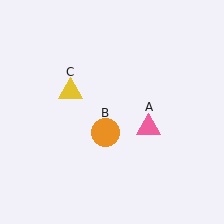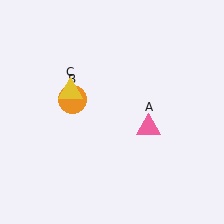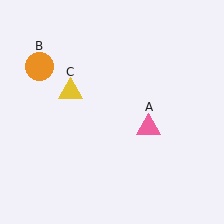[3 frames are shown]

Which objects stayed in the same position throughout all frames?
Pink triangle (object A) and yellow triangle (object C) remained stationary.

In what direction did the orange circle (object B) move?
The orange circle (object B) moved up and to the left.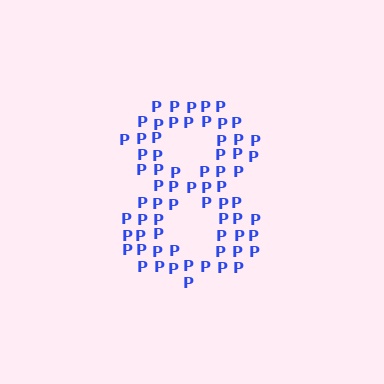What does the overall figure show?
The overall figure shows the digit 8.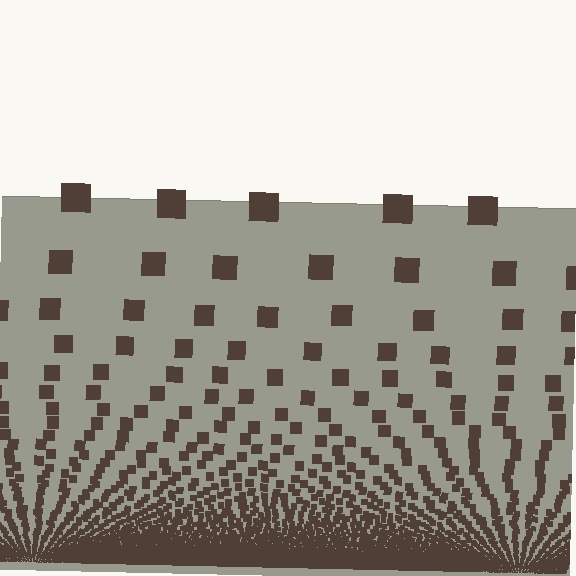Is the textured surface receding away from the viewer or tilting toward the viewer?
The surface appears to tilt toward the viewer. Texture elements get larger and sparser toward the top.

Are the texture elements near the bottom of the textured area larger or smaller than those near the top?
Smaller. The gradient is inverted — elements near the bottom are smaller and denser.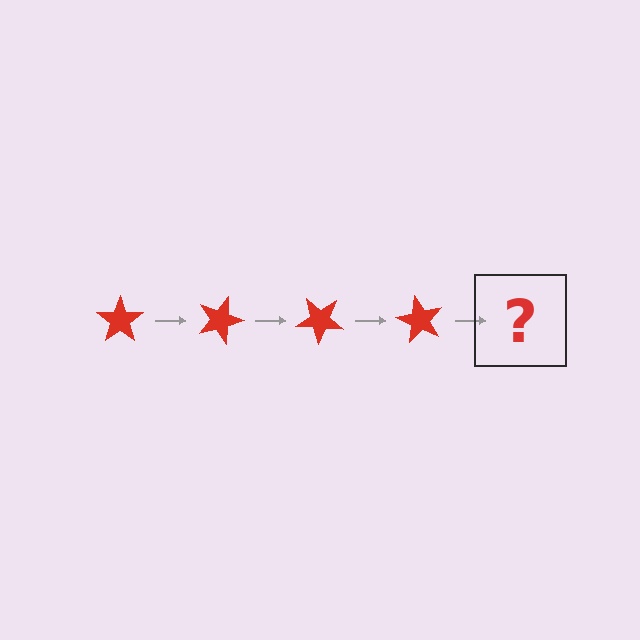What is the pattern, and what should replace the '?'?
The pattern is that the star rotates 20 degrees each step. The '?' should be a red star rotated 80 degrees.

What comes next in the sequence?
The next element should be a red star rotated 80 degrees.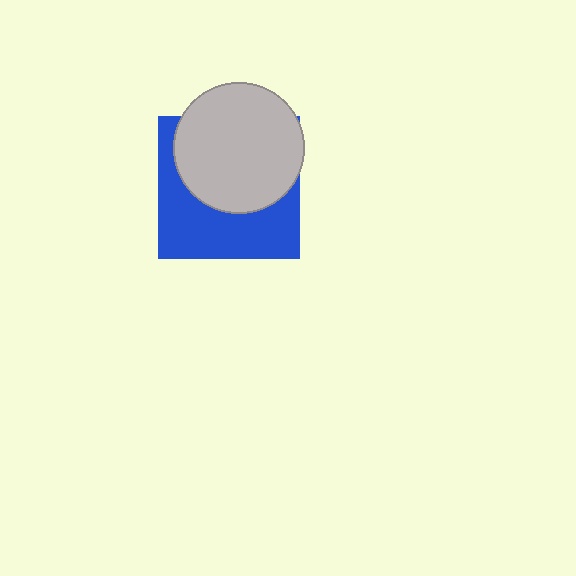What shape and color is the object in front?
The object in front is a light gray circle.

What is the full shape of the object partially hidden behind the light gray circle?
The partially hidden object is a blue square.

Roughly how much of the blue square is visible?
About half of it is visible (roughly 48%).